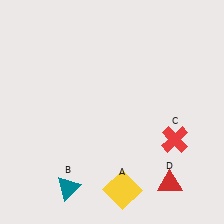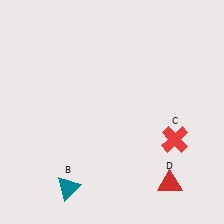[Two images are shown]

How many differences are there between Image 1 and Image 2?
There is 1 difference between the two images.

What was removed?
The yellow square (A) was removed in Image 2.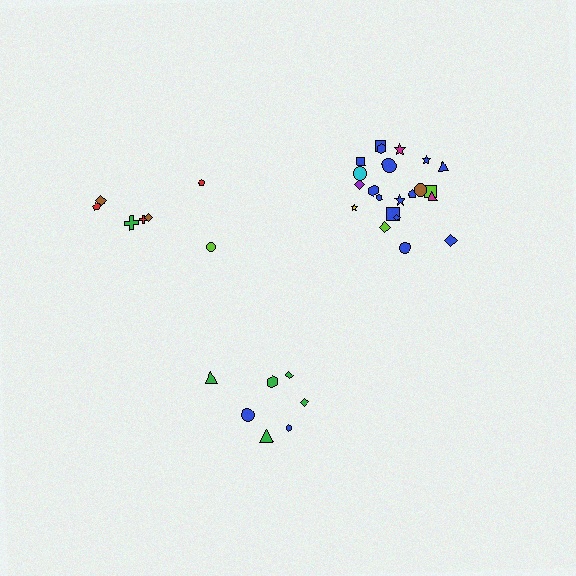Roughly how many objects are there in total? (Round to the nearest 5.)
Roughly 35 objects in total.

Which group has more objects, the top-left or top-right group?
The top-right group.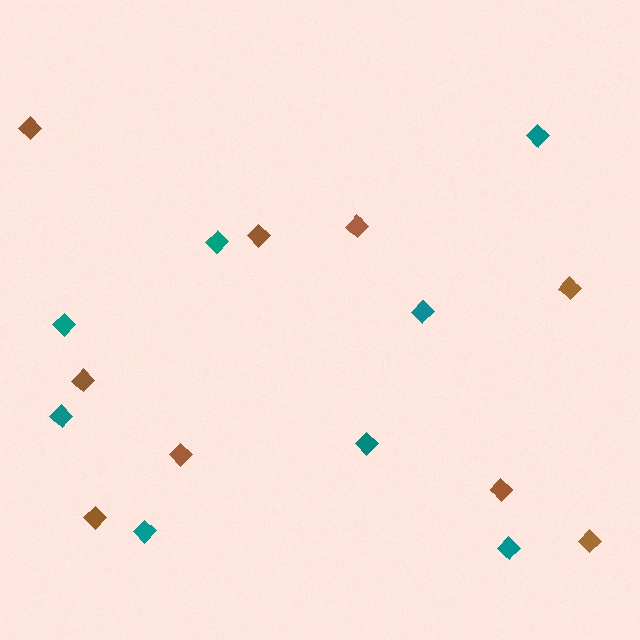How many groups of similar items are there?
There are 2 groups: one group of brown diamonds (9) and one group of teal diamonds (8).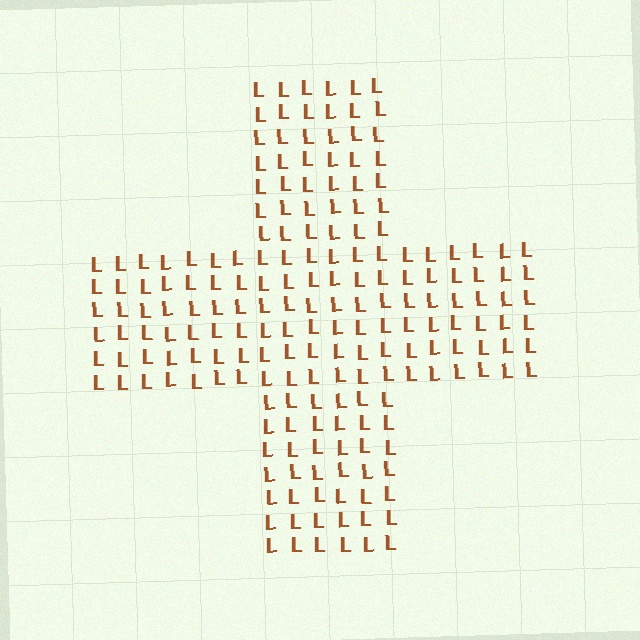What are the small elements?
The small elements are letter L's.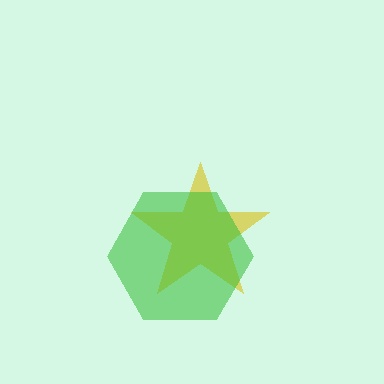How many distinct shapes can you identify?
There are 2 distinct shapes: a yellow star, a green hexagon.